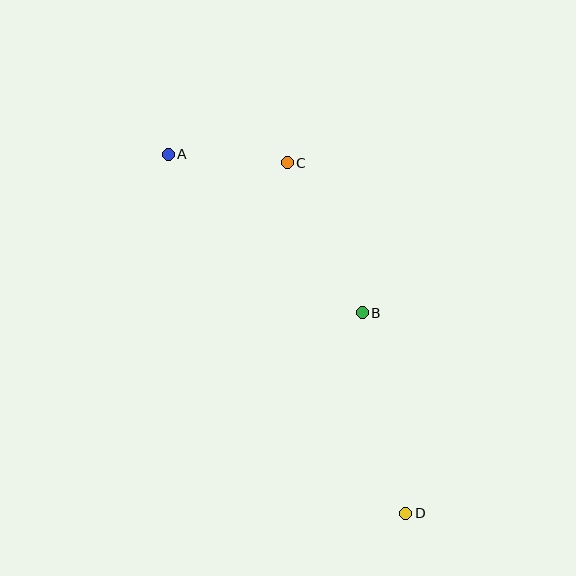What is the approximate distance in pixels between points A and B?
The distance between A and B is approximately 251 pixels.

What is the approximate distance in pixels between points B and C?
The distance between B and C is approximately 168 pixels.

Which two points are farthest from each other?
Points A and D are farthest from each other.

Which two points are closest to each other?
Points A and C are closest to each other.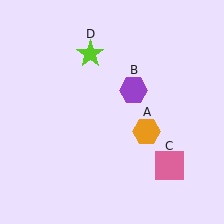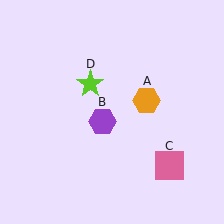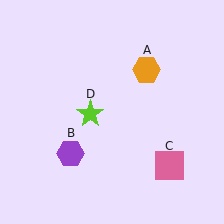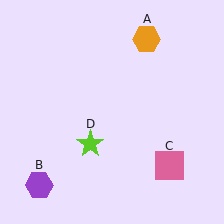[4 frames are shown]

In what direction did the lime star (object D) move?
The lime star (object D) moved down.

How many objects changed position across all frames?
3 objects changed position: orange hexagon (object A), purple hexagon (object B), lime star (object D).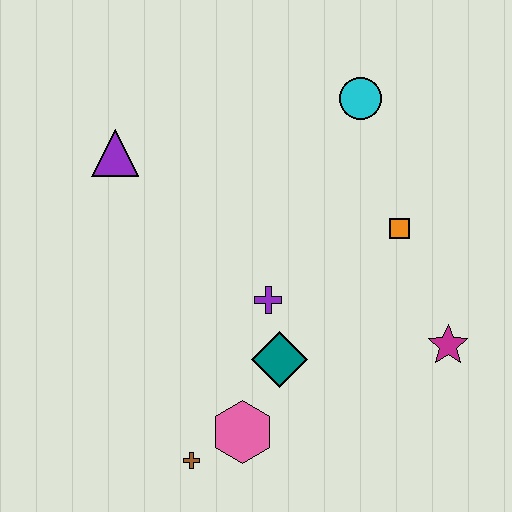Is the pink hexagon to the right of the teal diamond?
No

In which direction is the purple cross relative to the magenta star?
The purple cross is to the left of the magenta star.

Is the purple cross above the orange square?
No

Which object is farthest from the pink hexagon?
The cyan circle is farthest from the pink hexagon.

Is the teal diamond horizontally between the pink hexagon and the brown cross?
No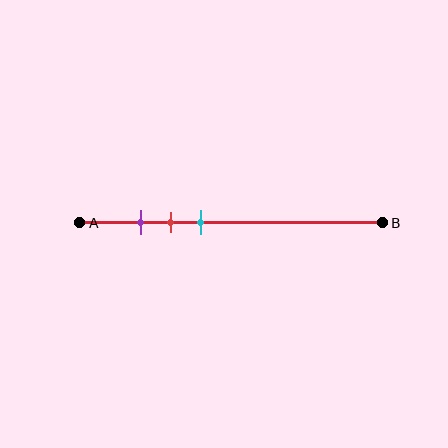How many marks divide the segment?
There are 3 marks dividing the segment.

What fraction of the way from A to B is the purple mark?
The purple mark is approximately 20% (0.2) of the way from A to B.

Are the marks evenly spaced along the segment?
Yes, the marks are approximately evenly spaced.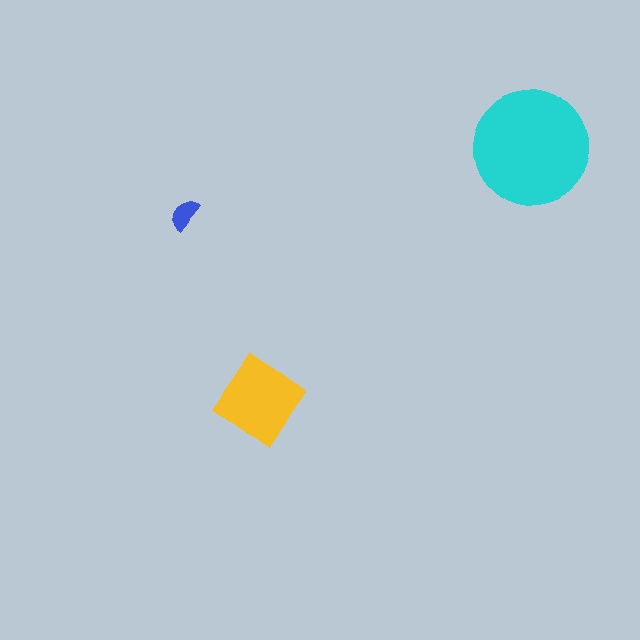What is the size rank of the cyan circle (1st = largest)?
1st.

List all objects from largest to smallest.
The cyan circle, the yellow diamond, the blue semicircle.